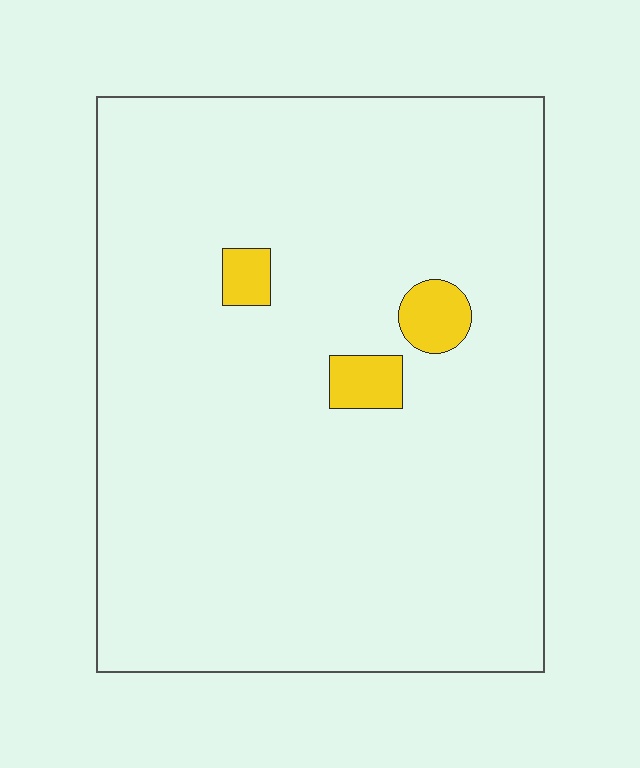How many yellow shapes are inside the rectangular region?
3.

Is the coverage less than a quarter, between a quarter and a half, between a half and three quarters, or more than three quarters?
Less than a quarter.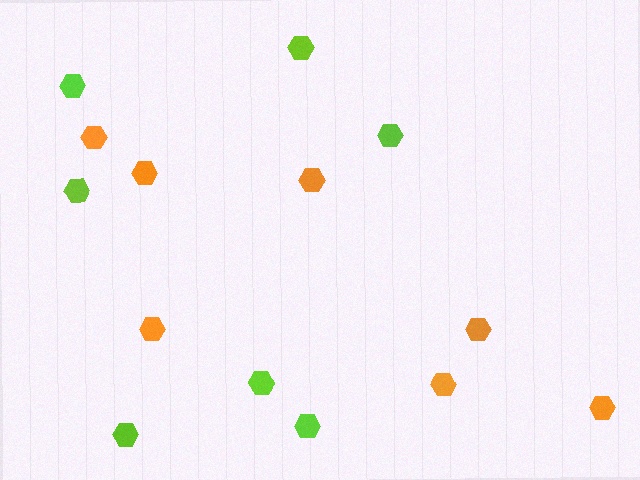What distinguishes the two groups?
There are 2 groups: one group of orange hexagons (7) and one group of lime hexagons (7).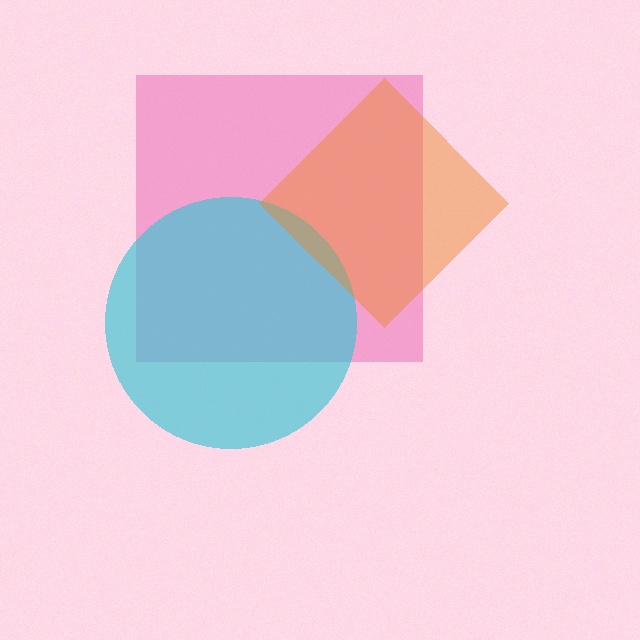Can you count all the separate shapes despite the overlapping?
Yes, there are 3 separate shapes.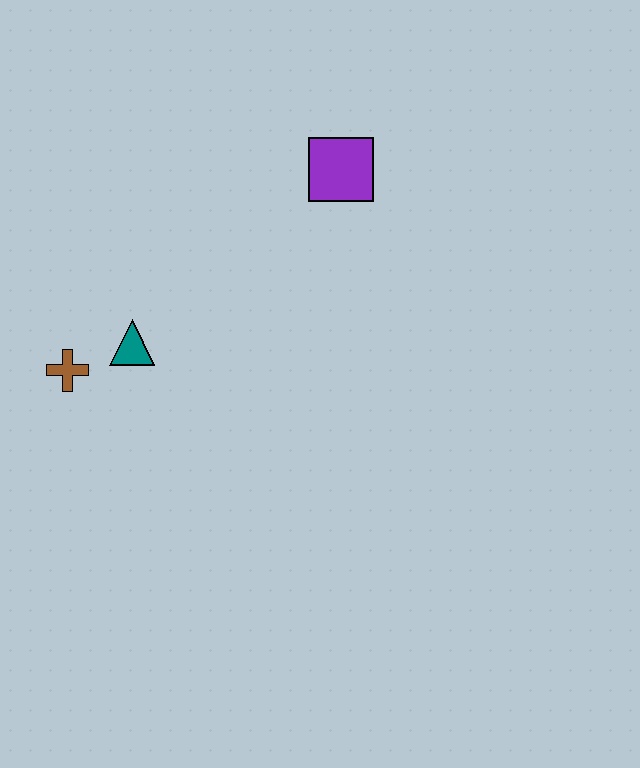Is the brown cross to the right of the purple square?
No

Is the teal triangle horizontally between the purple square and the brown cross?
Yes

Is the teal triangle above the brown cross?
Yes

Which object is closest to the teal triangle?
The brown cross is closest to the teal triangle.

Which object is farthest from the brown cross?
The purple square is farthest from the brown cross.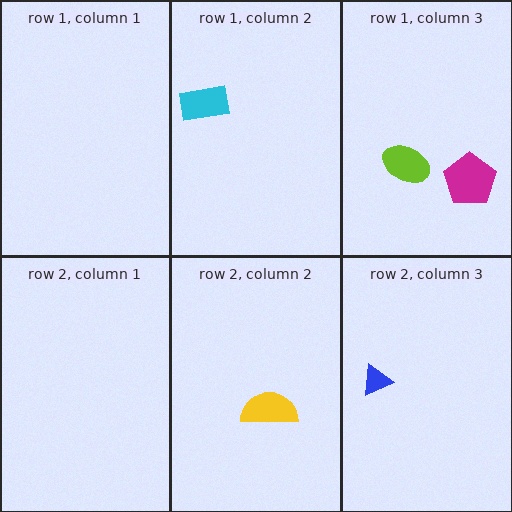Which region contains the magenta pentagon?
The row 1, column 3 region.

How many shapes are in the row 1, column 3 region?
2.